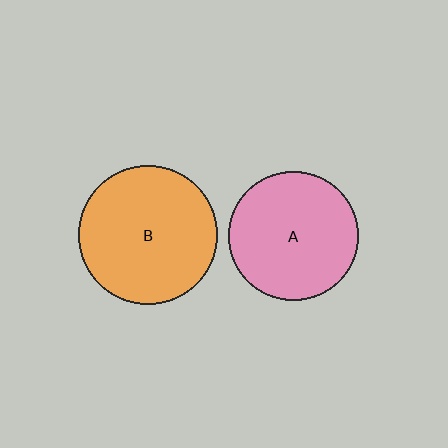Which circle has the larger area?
Circle B (orange).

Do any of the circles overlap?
No, none of the circles overlap.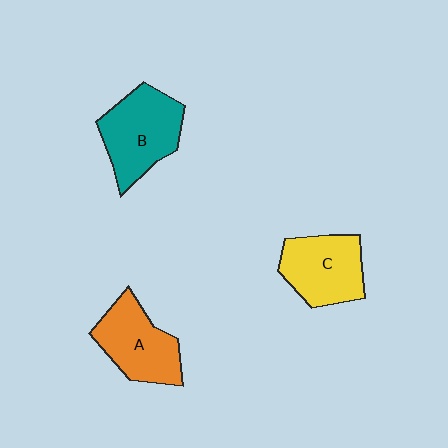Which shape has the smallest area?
Shape C (yellow).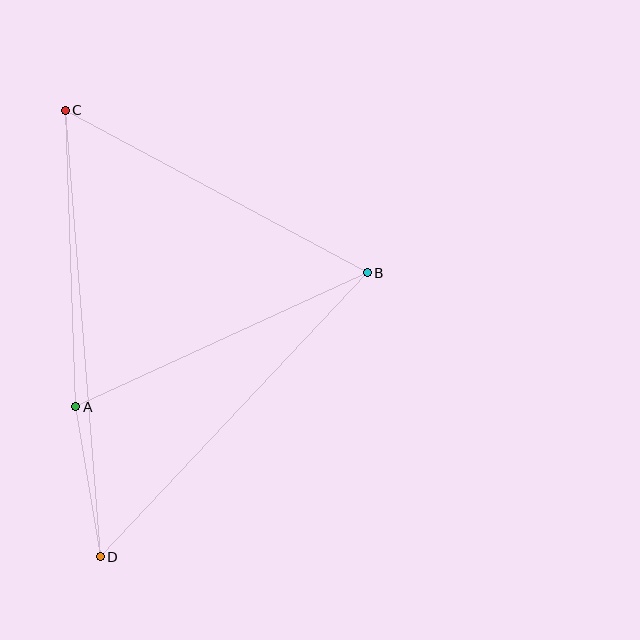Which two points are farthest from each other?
Points C and D are farthest from each other.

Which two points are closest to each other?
Points A and D are closest to each other.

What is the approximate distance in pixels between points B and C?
The distance between B and C is approximately 343 pixels.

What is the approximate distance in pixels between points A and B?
The distance between A and B is approximately 320 pixels.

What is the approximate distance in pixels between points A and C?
The distance between A and C is approximately 296 pixels.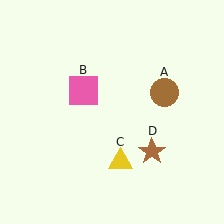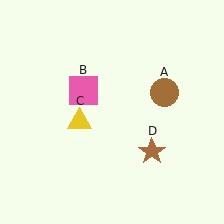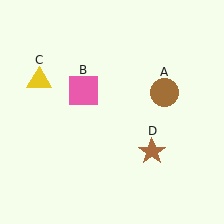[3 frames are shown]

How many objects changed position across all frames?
1 object changed position: yellow triangle (object C).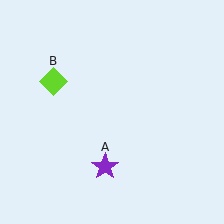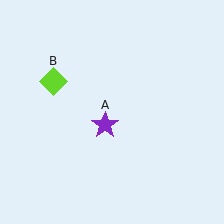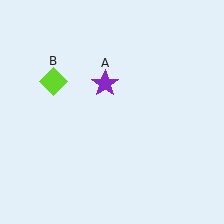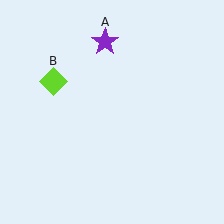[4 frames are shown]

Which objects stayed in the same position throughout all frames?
Lime diamond (object B) remained stationary.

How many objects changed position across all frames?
1 object changed position: purple star (object A).